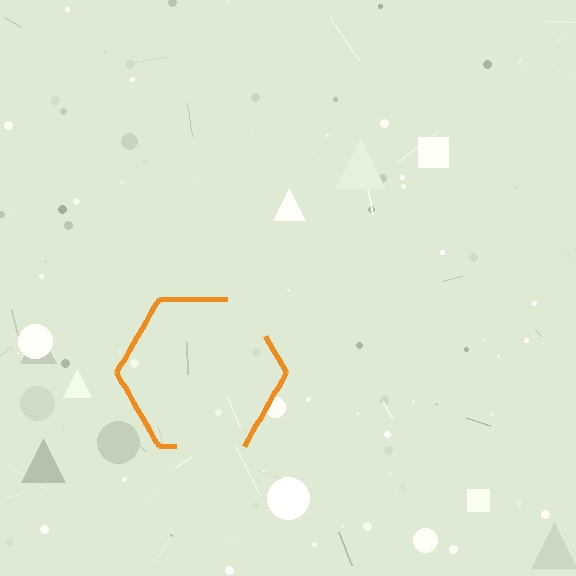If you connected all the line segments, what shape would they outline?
They would outline a hexagon.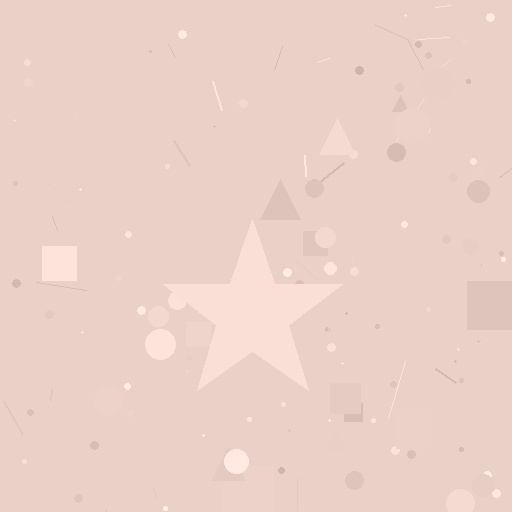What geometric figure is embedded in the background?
A star is embedded in the background.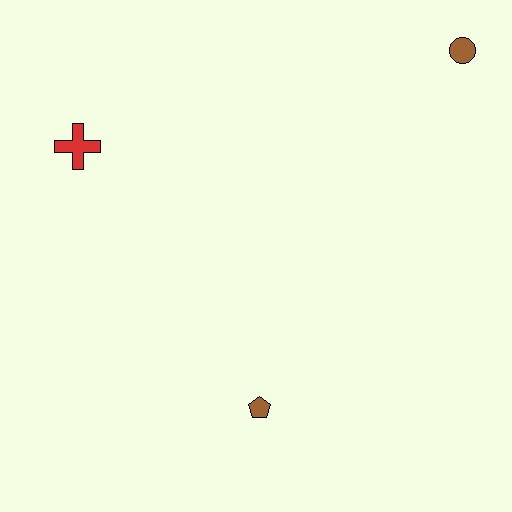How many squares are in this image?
There are no squares.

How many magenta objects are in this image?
There are no magenta objects.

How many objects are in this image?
There are 3 objects.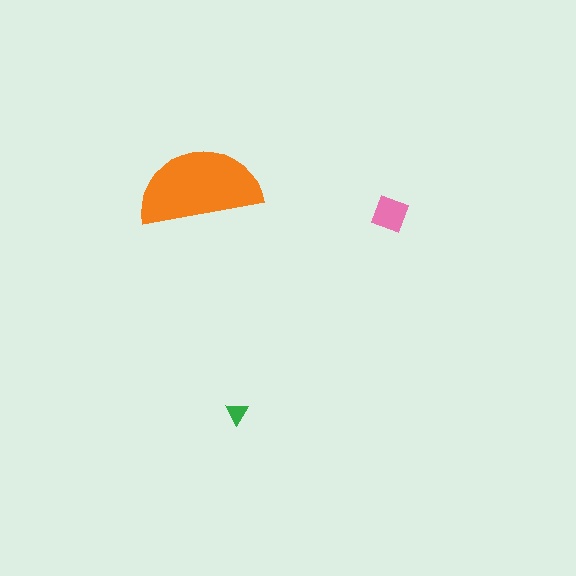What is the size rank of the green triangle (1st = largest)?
3rd.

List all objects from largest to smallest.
The orange semicircle, the pink diamond, the green triangle.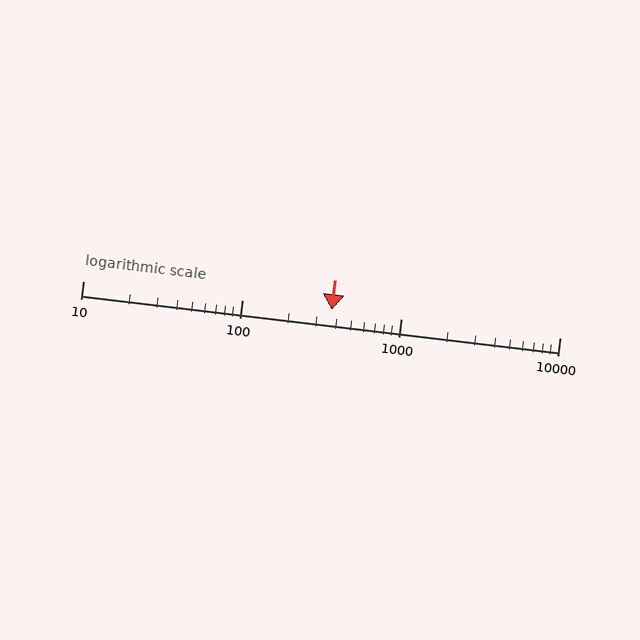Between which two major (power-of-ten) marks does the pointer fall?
The pointer is between 100 and 1000.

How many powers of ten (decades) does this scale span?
The scale spans 3 decades, from 10 to 10000.